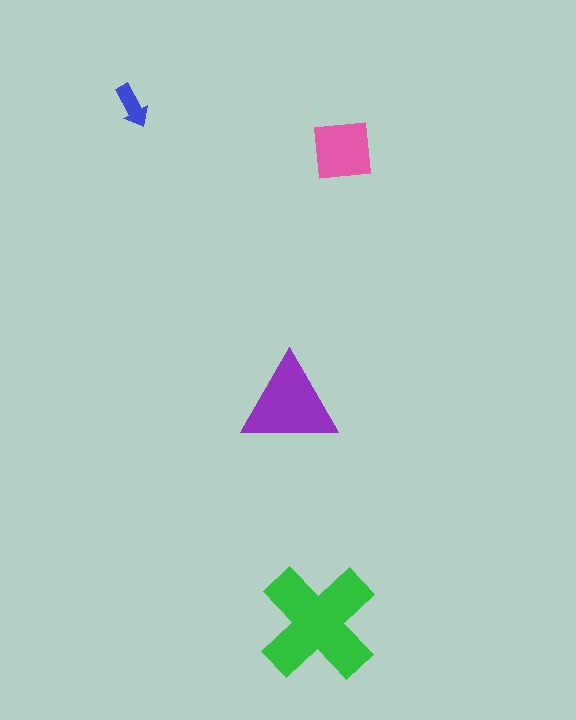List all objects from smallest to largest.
The blue arrow, the pink square, the purple triangle, the green cross.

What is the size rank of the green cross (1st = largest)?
1st.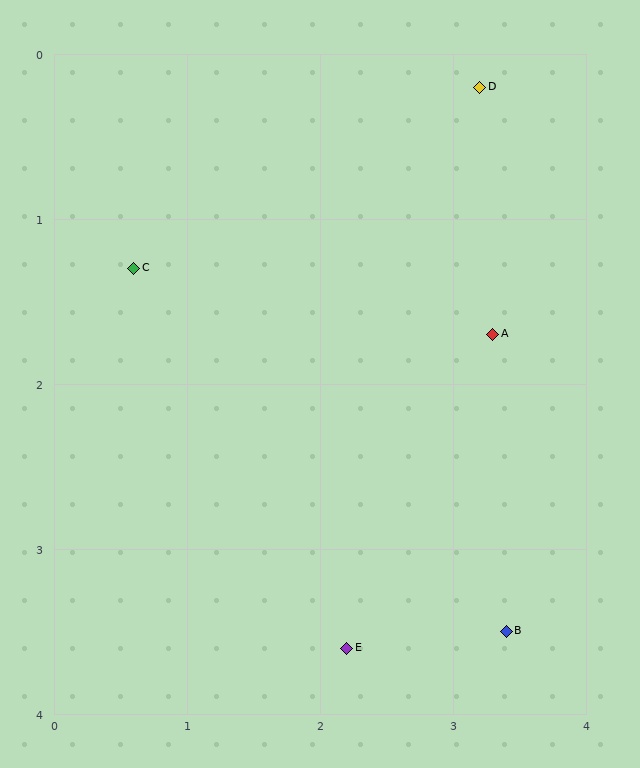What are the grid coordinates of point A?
Point A is at approximately (3.3, 1.7).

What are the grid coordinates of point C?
Point C is at approximately (0.6, 1.3).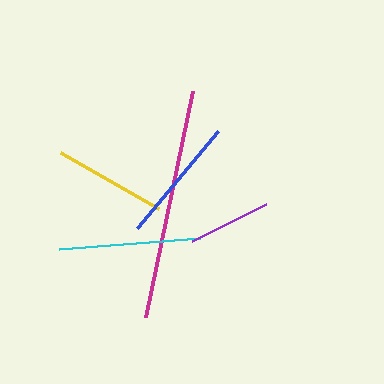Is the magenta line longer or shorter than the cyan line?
The magenta line is longer than the cyan line.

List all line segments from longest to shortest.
From longest to shortest: magenta, cyan, blue, yellow, purple.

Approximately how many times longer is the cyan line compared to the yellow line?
The cyan line is approximately 1.3 times the length of the yellow line.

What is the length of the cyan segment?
The cyan segment is approximately 141 pixels long.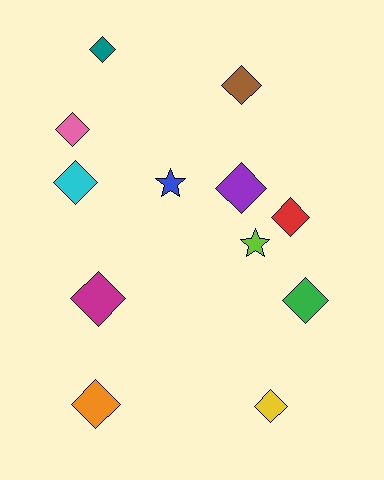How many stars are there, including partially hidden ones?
There are 2 stars.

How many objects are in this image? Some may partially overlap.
There are 12 objects.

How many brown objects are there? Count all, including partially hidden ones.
There is 1 brown object.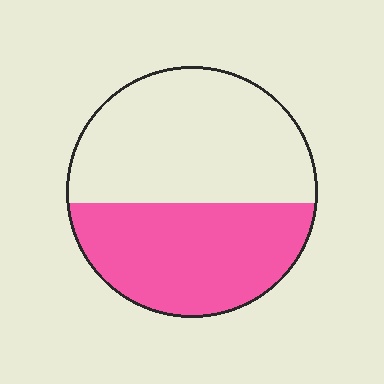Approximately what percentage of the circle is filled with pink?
Approximately 45%.